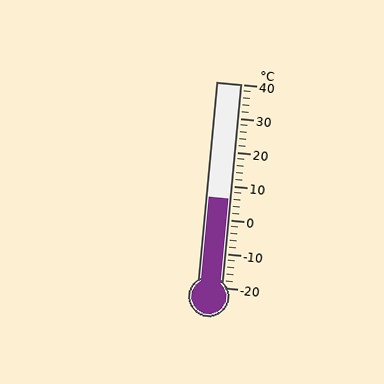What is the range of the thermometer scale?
The thermometer scale ranges from -20°C to 40°C.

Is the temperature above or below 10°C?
The temperature is below 10°C.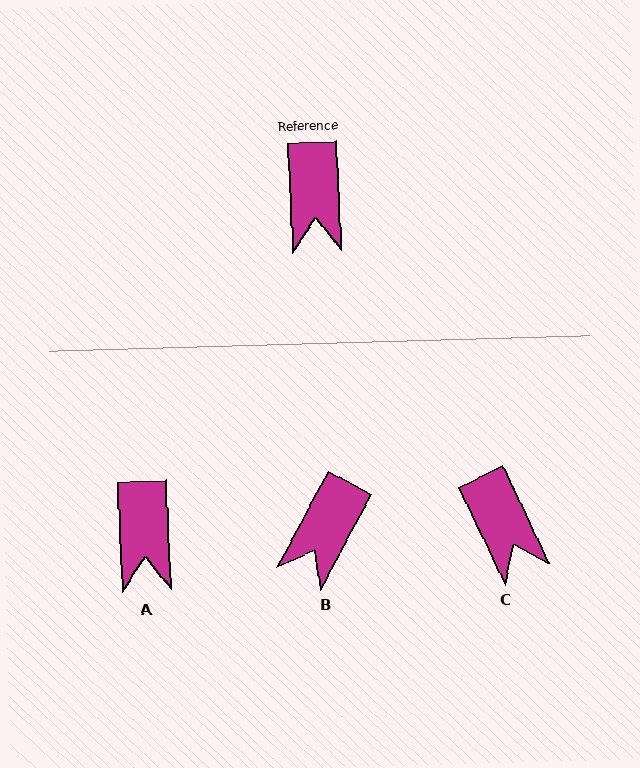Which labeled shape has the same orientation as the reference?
A.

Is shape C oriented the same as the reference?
No, it is off by about 23 degrees.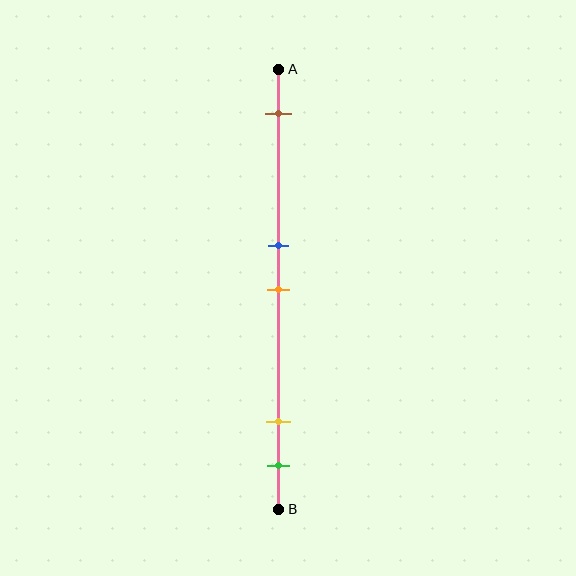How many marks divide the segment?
There are 5 marks dividing the segment.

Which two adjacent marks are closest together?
The blue and orange marks are the closest adjacent pair.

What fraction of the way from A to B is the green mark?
The green mark is approximately 90% (0.9) of the way from A to B.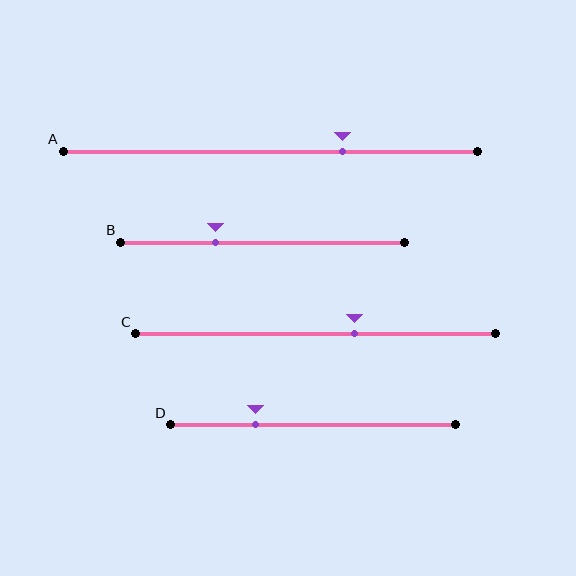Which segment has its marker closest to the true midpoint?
Segment C has its marker closest to the true midpoint.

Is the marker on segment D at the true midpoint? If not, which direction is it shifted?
No, the marker on segment D is shifted to the left by about 20% of the segment length.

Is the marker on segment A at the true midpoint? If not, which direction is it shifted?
No, the marker on segment A is shifted to the right by about 18% of the segment length.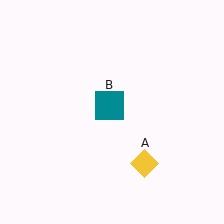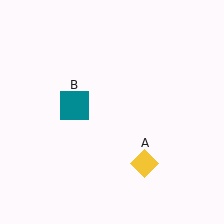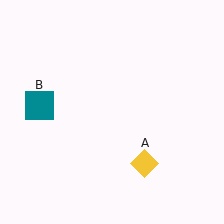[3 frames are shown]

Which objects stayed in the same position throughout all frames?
Yellow diamond (object A) remained stationary.